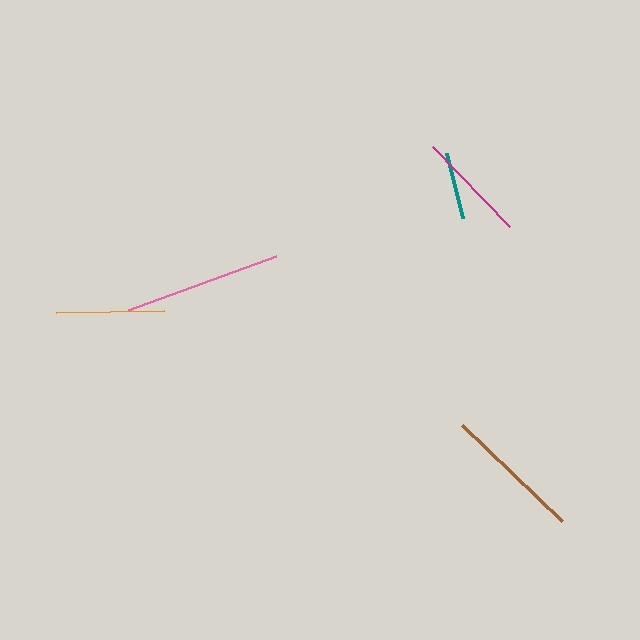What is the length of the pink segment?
The pink segment is approximately 157 pixels long.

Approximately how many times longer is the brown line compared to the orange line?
The brown line is approximately 1.3 times the length of the orange line.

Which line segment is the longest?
The pink line is the longest at approximately 157 pixels.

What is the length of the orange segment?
The orange segment is approximately 108 pixels long.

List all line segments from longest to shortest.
From longest to shortest: pink, brown, magenta, orange, teal.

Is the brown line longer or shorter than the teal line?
The brown line is longer than the teal line.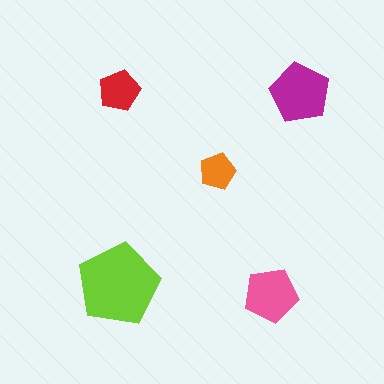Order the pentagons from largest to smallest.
the lime one, the magenta one, the pink one, the red one, the orange one.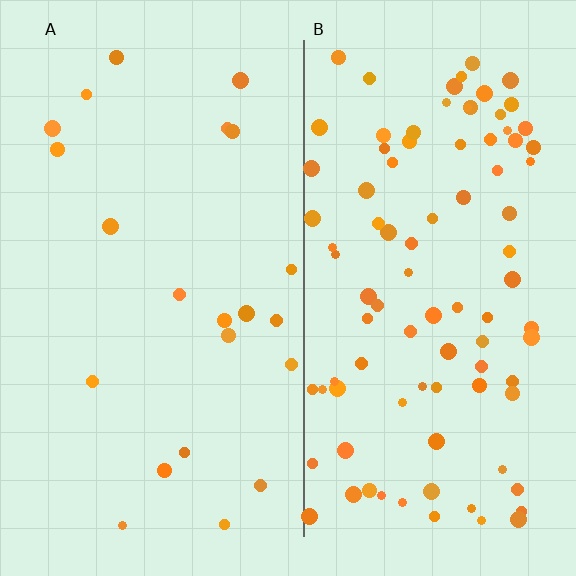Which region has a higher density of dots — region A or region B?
B (the right).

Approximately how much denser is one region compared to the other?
Approximately 4.3× — region B over region A.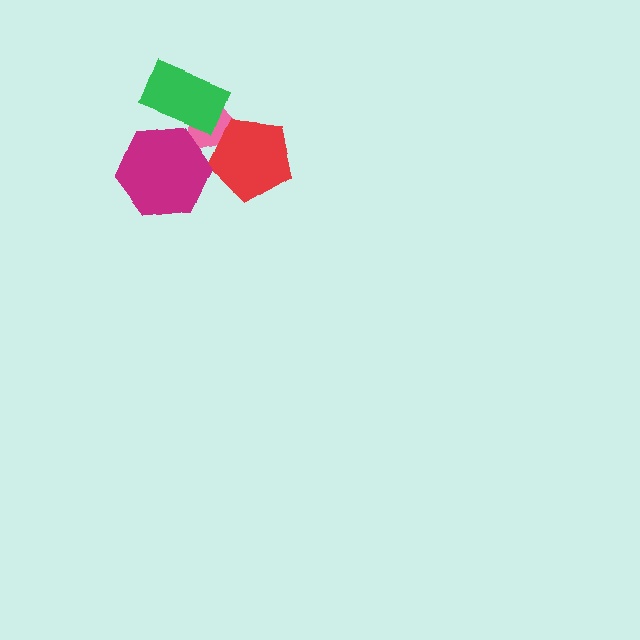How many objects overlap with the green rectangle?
2 objects overlap with the green rectangle.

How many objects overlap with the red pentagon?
1 object overlaps with the red pentagon.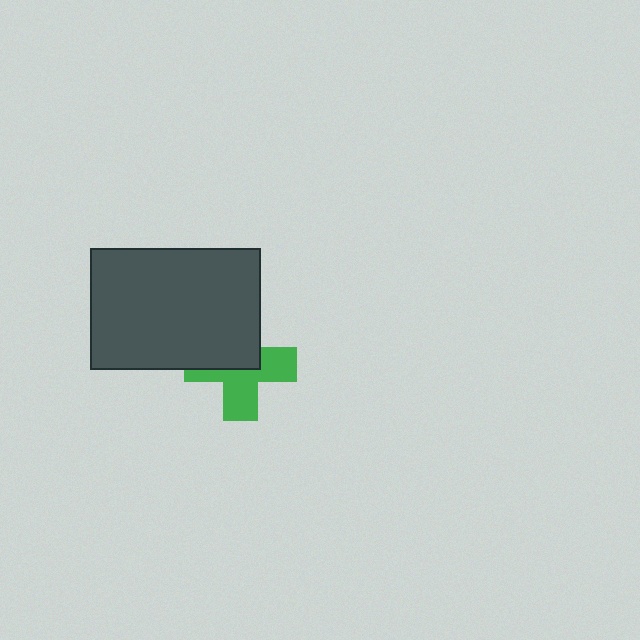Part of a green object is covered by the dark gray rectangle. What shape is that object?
It is a cross.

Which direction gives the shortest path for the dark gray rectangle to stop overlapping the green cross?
Moving toward the upper-left gives the shortest separation.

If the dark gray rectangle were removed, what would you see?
You would see the complete green cross.